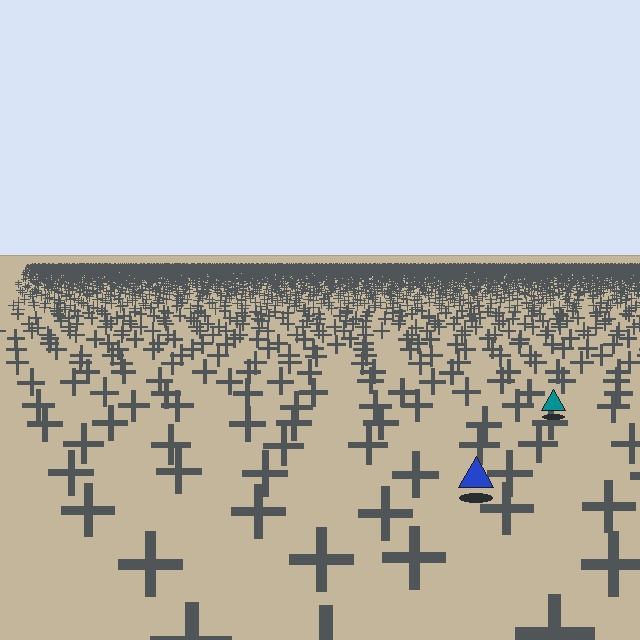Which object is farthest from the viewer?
The teal triangle is farthest from the viewer. It appears smaller and the ground texture around it is denser.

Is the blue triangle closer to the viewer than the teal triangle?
Yes. The blue triangle is closer — you can tell from the texture gradient: the ground texture is coarser near it.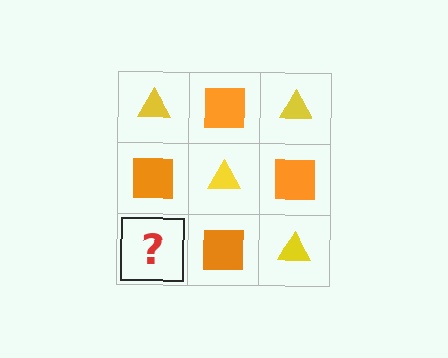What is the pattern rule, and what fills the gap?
The rule is that it alternates yellow triangle and orange square in a checkerboard pattern. The gap should be filled with a yellow triangle.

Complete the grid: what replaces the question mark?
The question mark should be replaced with a yellow triangle.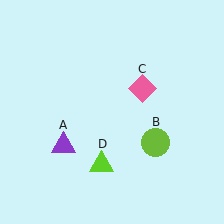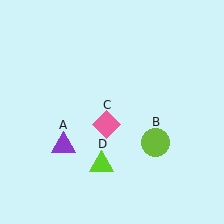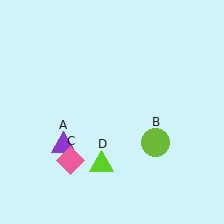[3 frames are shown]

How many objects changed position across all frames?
1 object changed position: pink diamond (object C).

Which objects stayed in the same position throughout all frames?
Purple triangle (object A) and lime circle (object B) and lime triangle (object D) remained stationary.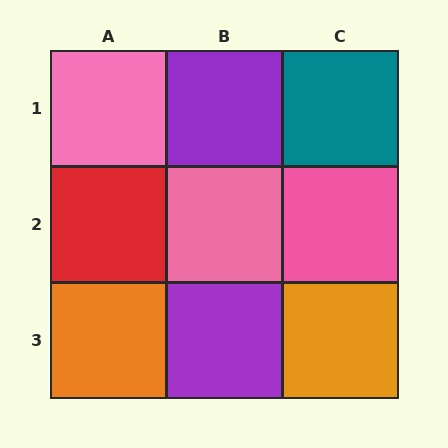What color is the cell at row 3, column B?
Purple.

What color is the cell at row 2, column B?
Pink.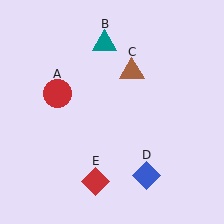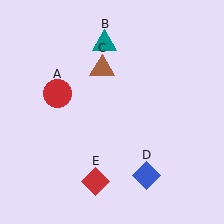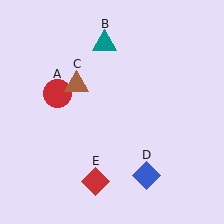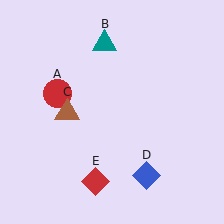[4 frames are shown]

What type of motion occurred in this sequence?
The brown triangle (object C) rotated counterclockwise around the center of the scene.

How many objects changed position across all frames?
1 object changed position: brown triangle (object C).